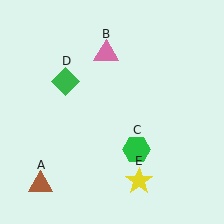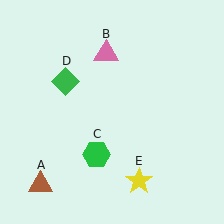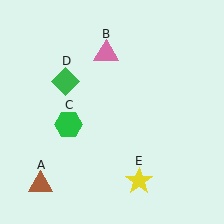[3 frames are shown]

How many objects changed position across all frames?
1 object changed position: green hexagon (object C).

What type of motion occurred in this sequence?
The green hexagon (object C) rotated clockwise around the center of the scene.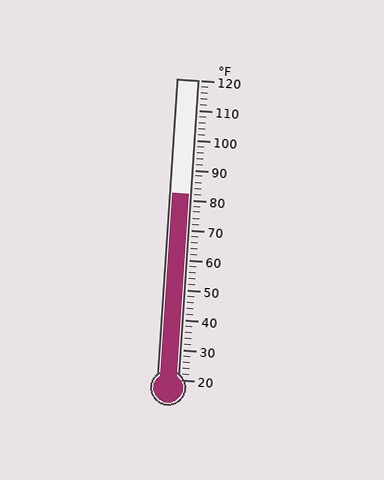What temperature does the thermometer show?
The thermometer shows approximately 82°F.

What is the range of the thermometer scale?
The thermometer scale ranges from 20°F to 120°F.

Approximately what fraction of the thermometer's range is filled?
The thermometer is filled to approximately 60% of its range.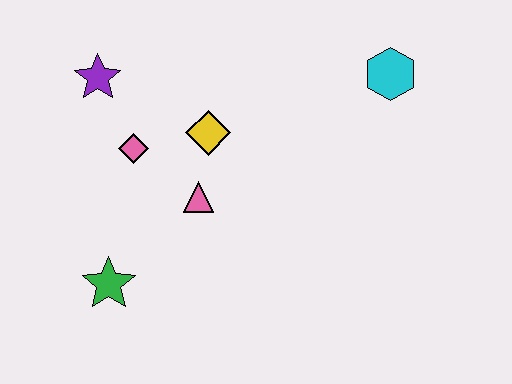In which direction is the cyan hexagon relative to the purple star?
The cyan hexagon is to the right of the purple star.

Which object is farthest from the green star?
The cyan hexagon is farthest from the green star.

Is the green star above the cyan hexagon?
No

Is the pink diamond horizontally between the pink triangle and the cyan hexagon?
No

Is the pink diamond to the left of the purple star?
No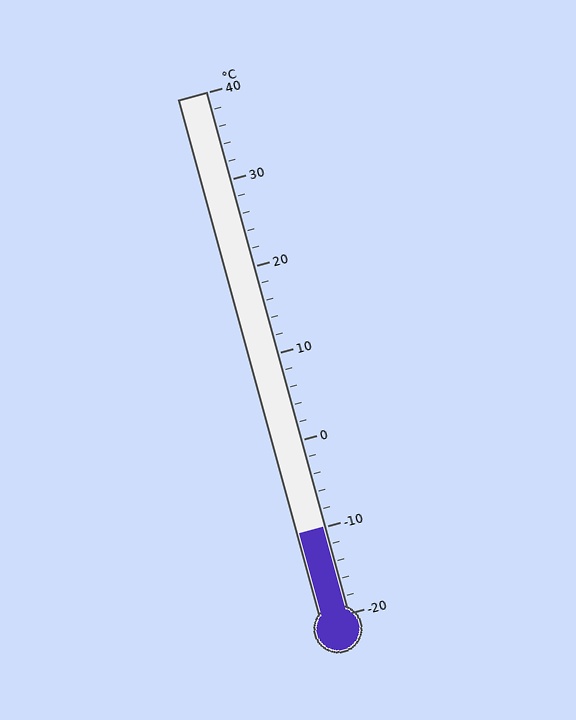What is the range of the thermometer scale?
The thermometer scale ranges from -20°C to 40°C.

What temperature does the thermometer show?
The thermometer shows approximately -10°C.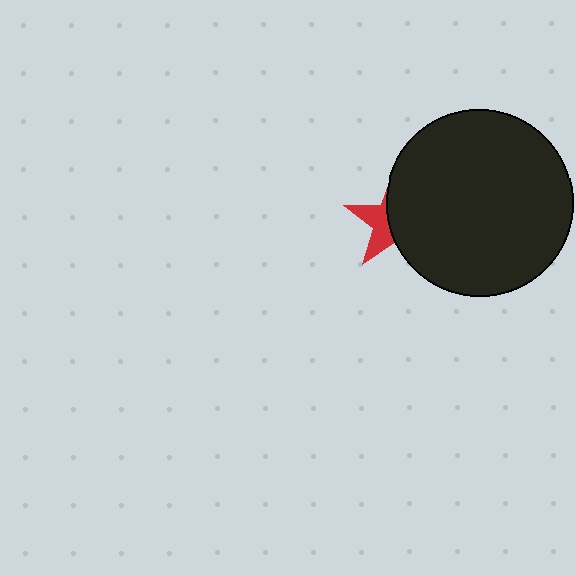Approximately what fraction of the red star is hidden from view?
Roughly 62% of the red star is hidden behind the black circle.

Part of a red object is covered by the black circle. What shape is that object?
It is a star.